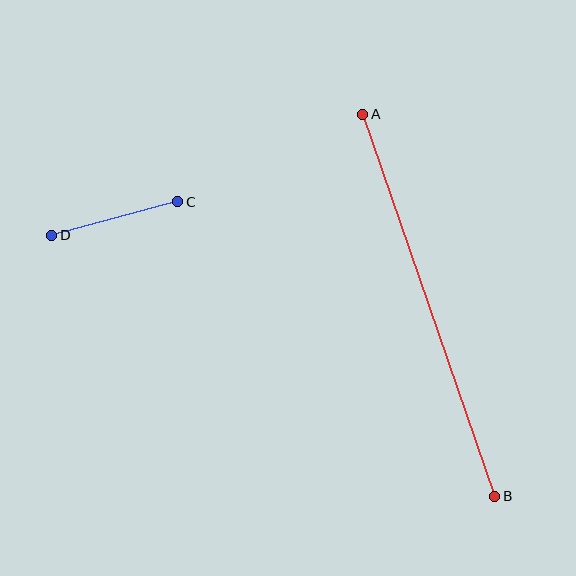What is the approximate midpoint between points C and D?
The midpoint is at approximately (115, 219) pixels.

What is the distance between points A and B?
The distance is approximately 404 pixels.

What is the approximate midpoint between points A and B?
The midpoint is at approximately (429, 305) pixels.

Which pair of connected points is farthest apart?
Points A and B are farthest apart.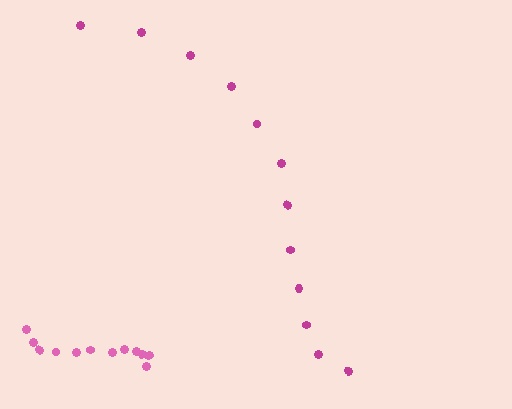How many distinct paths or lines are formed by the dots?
There are 2 distinct paths.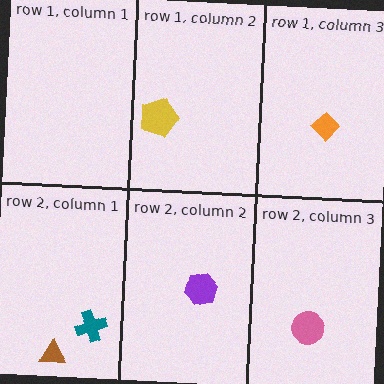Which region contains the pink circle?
The row 2, column 3 region.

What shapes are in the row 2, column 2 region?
The purple hexagon.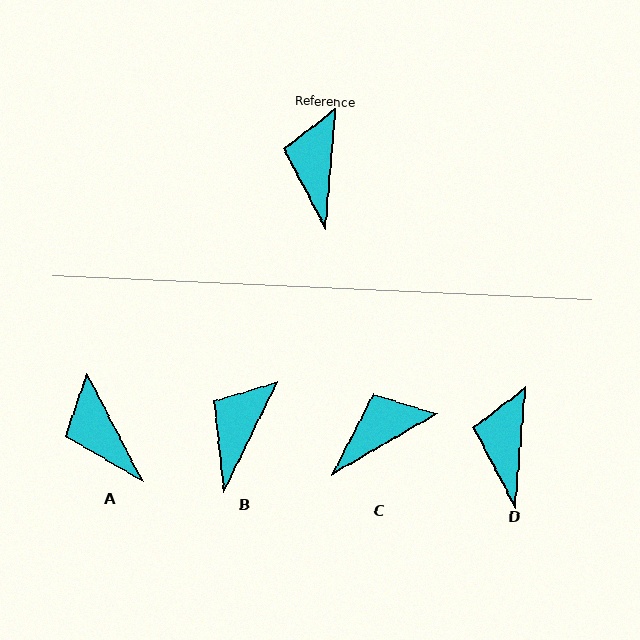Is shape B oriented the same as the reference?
No, it is off by about 21 degrees.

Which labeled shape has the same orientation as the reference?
D.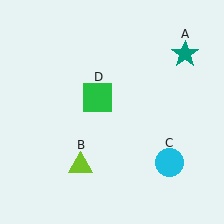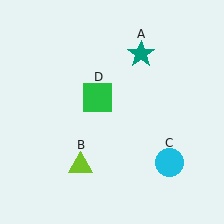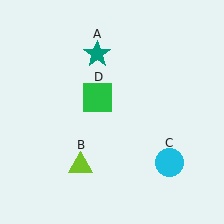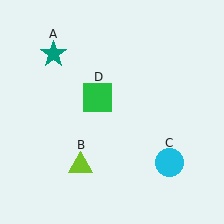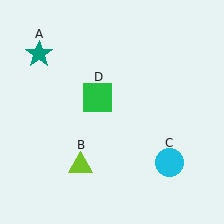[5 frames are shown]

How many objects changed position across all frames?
1 object changed position: teal star (object A).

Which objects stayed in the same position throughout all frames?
Lime triangle (object B) and cyan circle (object C) and green square (object D) remained stationary.